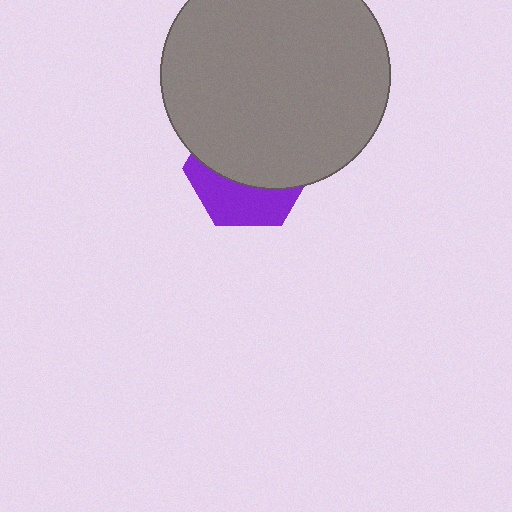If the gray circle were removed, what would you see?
You would see the complete purple hexagon.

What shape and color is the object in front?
The object in front is a gray circle.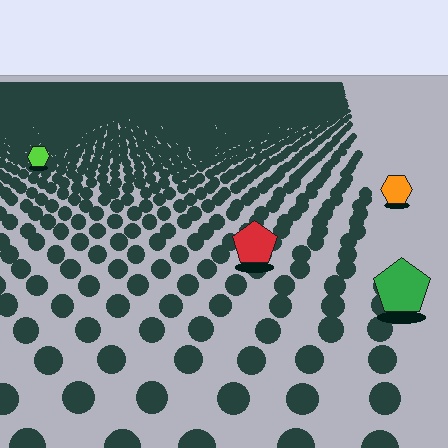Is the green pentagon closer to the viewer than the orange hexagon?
Yes. The green pentagon is closer — you can tell from the texture gradient: the ground texture is coarser near it.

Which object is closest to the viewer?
The green pentagon is closest. The texture marks near it are larger and more spread out.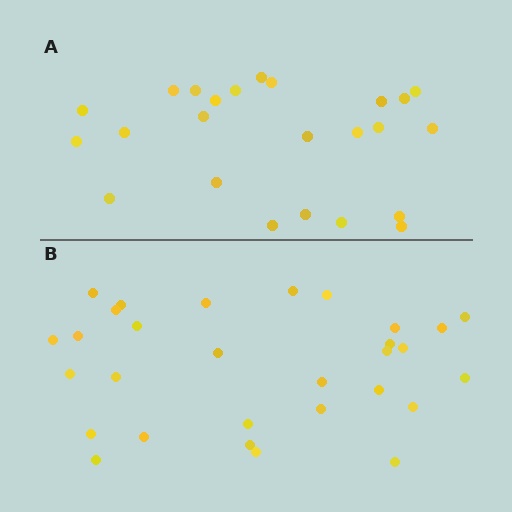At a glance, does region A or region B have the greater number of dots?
Region B (the bottom region) has more dots.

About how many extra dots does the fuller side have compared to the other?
Region B has about 6 more dots than region A.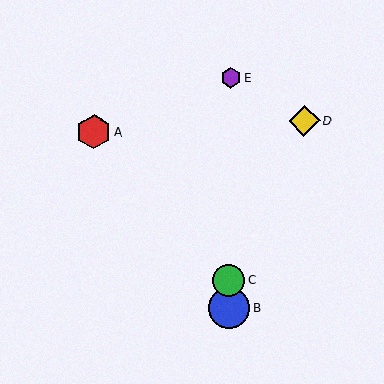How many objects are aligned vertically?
3 objects (B, C, E) are aligned vertically.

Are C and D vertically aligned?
No, C is at x≈229 and D is at x≈304.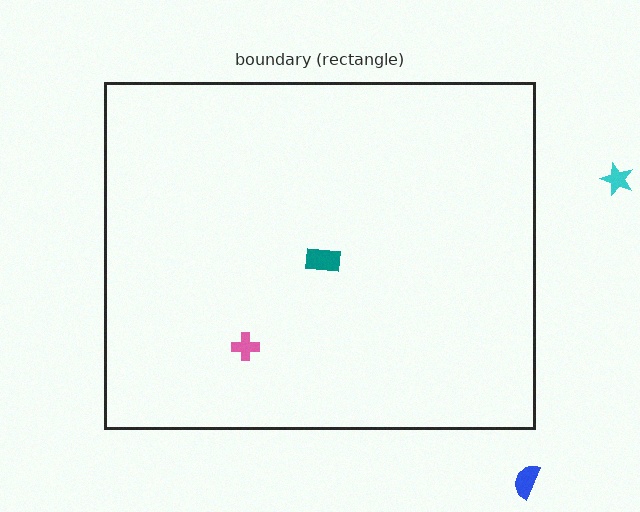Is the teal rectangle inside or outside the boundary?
Inside.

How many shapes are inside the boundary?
2 inside, 2 outside.